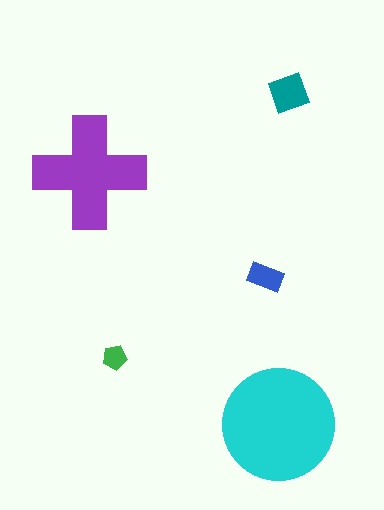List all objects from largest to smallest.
The cyan circle, the purple cross, the teal diamond, the blue rectangle, the green pentagon.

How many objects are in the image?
There are 5 objects in the image.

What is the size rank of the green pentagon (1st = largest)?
5th.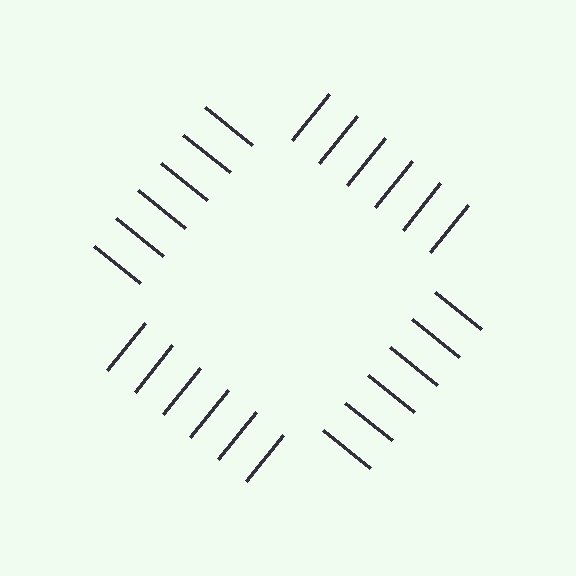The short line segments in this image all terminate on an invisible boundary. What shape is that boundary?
An illusory square — the line segments terminate on its edges but no continuous stroke is drawn.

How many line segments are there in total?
24 — 6 along each of the 4 edges.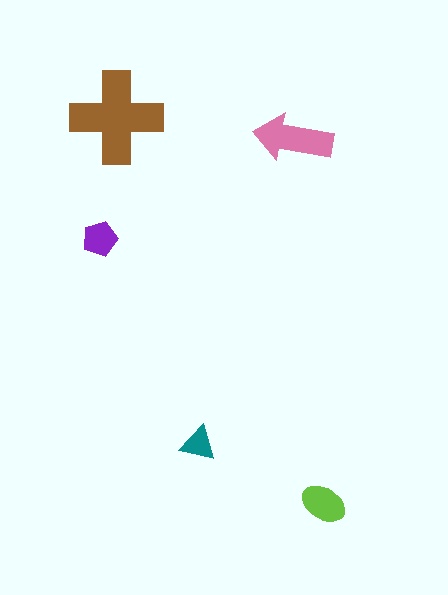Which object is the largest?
The brown cross.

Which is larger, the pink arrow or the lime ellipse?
The pink arrow.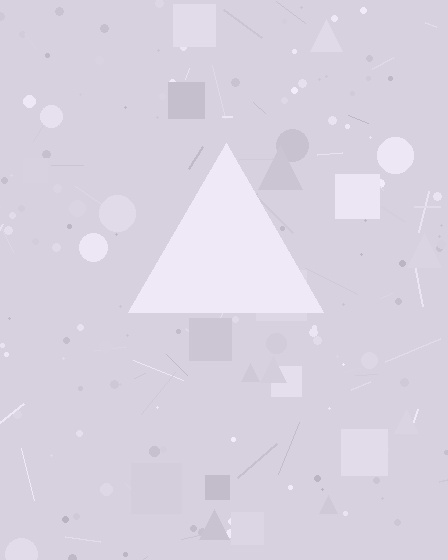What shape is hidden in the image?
A triangle is hidden in the image.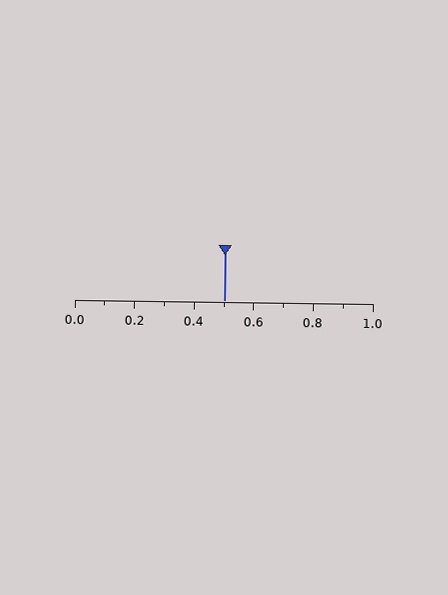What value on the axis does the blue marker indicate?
The marker indicates approximately 0.5.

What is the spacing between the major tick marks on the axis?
The major ticks are spaced 0.2 apart.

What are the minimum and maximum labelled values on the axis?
The axis runs from 0.0 to 1.0.